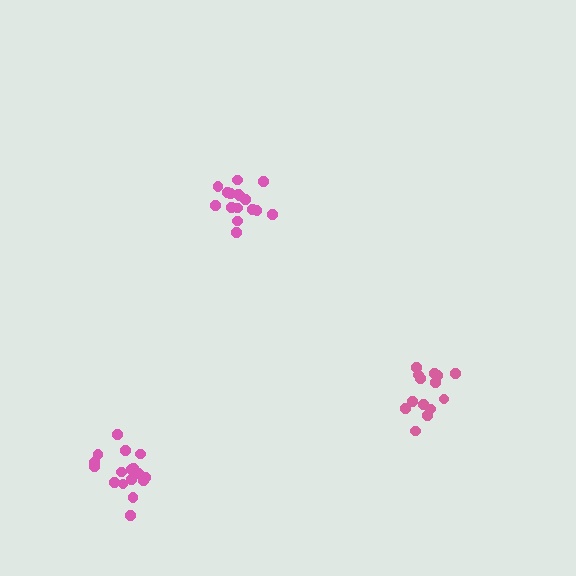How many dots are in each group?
Group 1: 16 dots, Group 2: 17 dots, Group 3: 14 dots (47 total).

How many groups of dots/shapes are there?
There are 3 groups.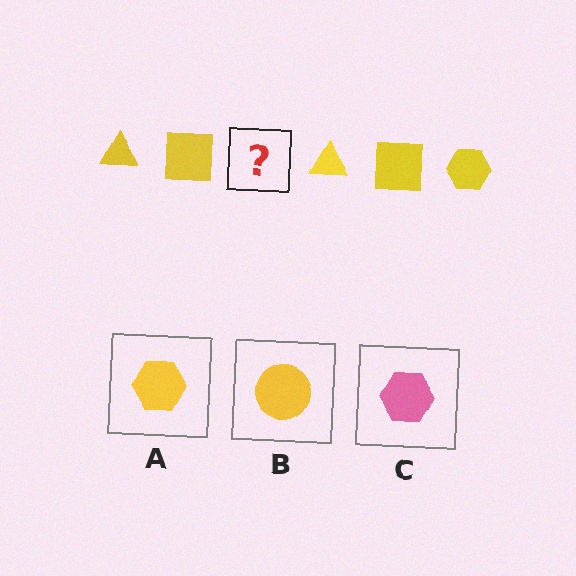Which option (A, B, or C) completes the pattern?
A.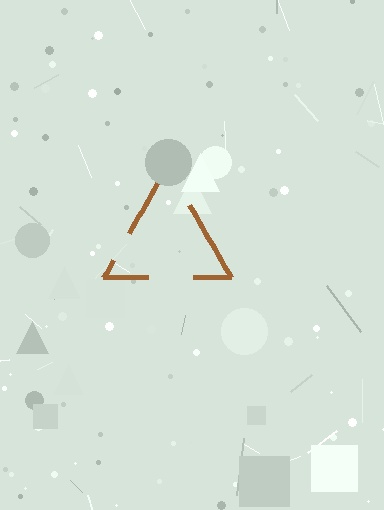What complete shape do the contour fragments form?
The contour fragments form a triangle.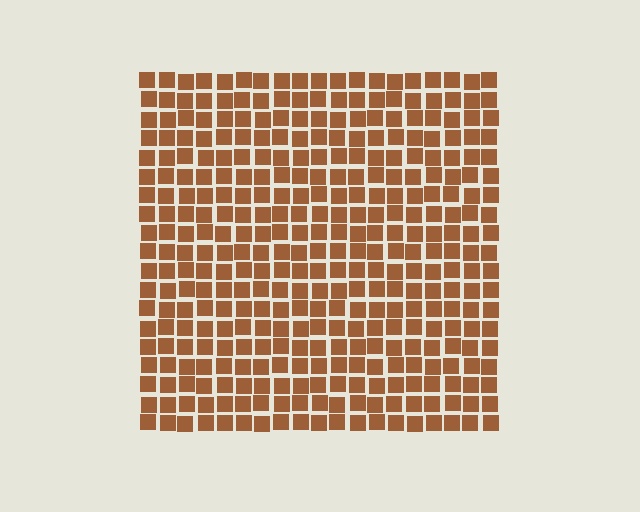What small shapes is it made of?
It is made of small squares.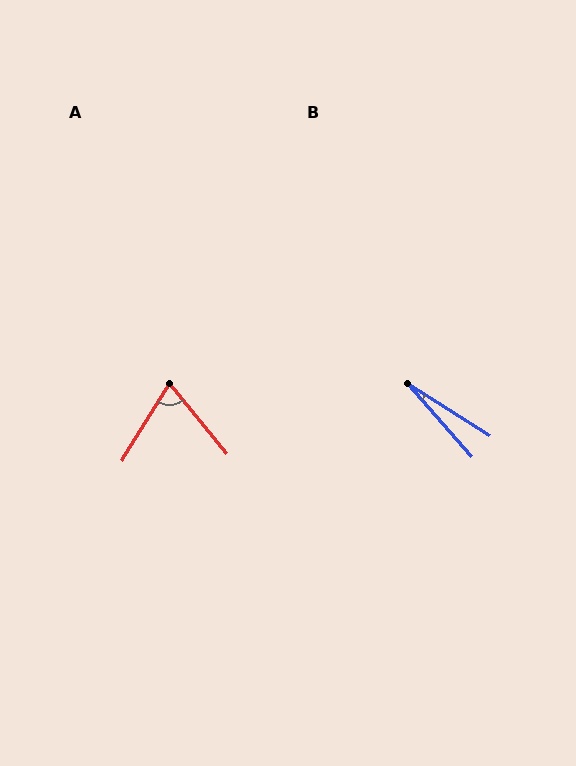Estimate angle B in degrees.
Approximately 16 degrees.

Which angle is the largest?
A, at approximately 71 degrees.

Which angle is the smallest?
B, at approximately 16 degrees.